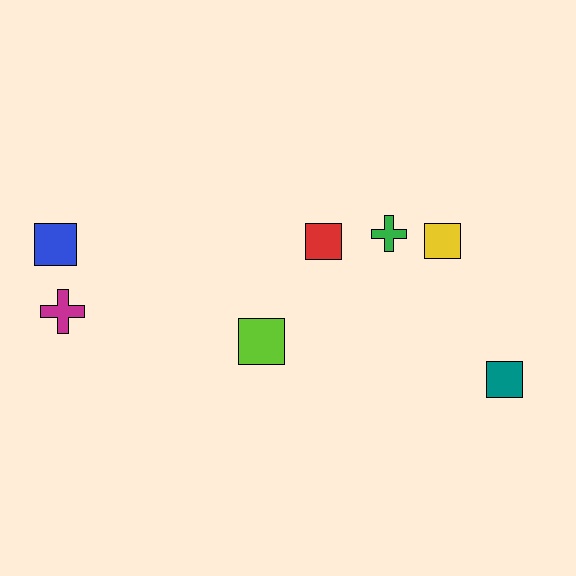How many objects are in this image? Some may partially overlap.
There are 7 objects.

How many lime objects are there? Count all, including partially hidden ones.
There is 1 lime object.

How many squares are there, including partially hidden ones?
There are 5 squares.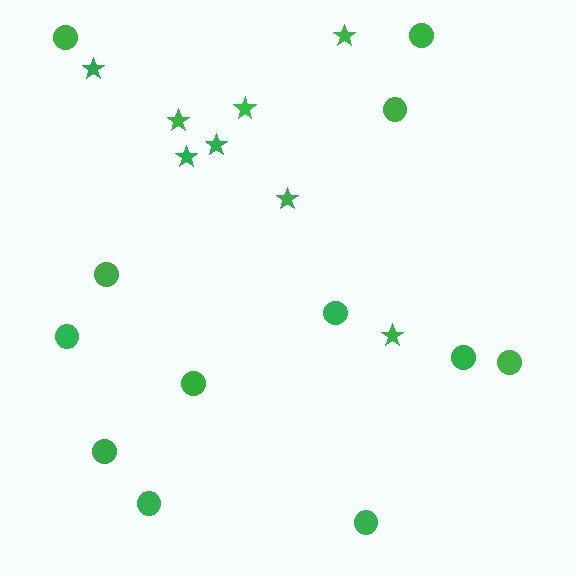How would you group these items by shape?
There are 2 groups: one group of circles (12) and one group of stars (8).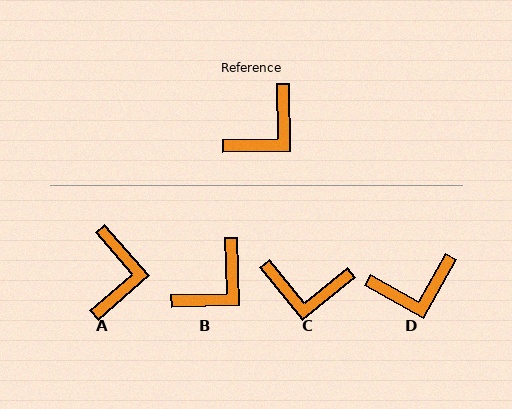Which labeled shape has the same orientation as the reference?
B.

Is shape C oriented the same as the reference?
No, it is off by about 52 degrees.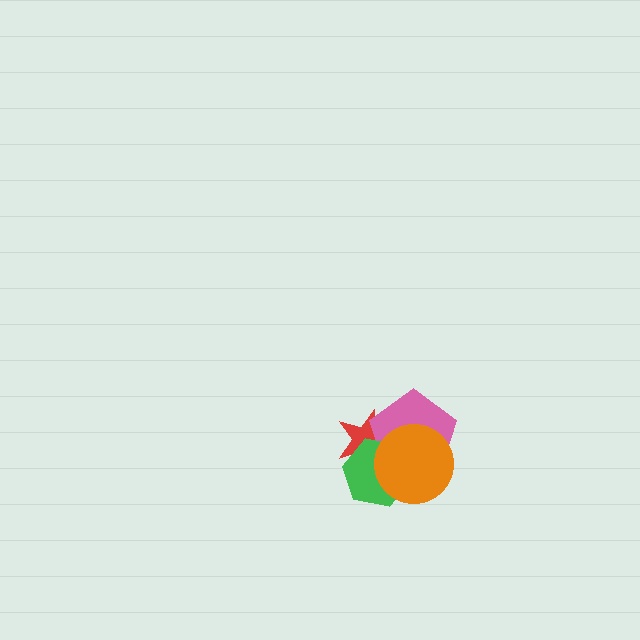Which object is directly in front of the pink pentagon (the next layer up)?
The green hexagon is directly in front of the pink pentagon.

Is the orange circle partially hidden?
No, no other shape covers it.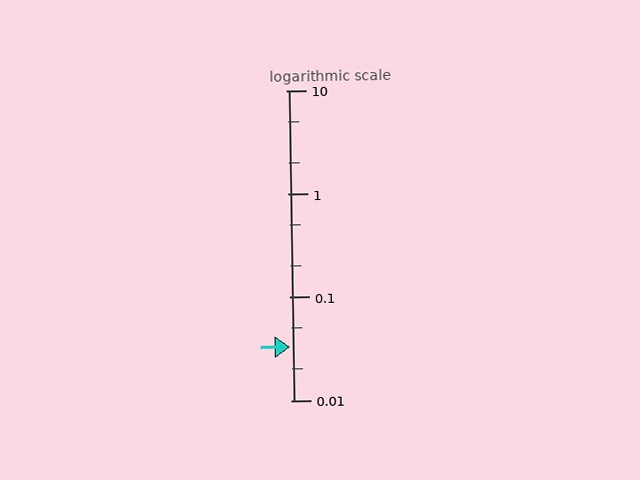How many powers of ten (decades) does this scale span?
The scale spans 3 decades, from 0.01 to 10.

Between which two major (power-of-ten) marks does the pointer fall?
The pointer is between 0.01 and 0.1.